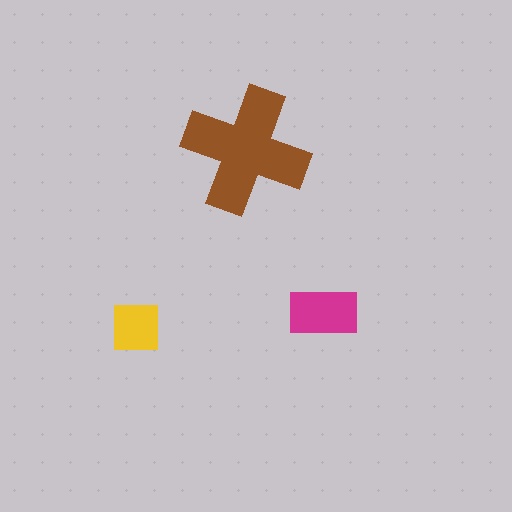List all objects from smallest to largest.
The yellow square, the magenta rectangle, the brown cross.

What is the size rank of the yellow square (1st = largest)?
3rd.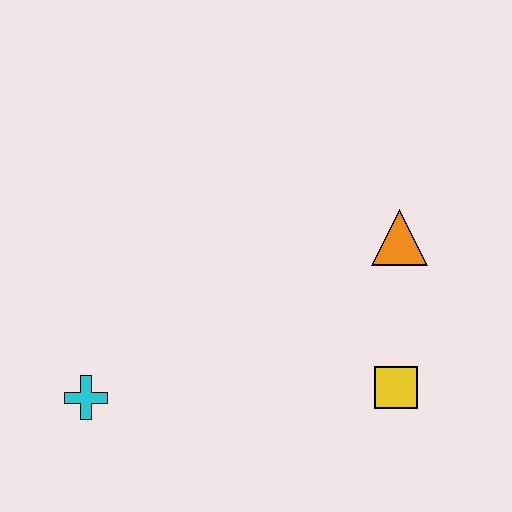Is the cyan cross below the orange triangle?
Yes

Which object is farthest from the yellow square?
The cyan cross is farthest from the yellow square.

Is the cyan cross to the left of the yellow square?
Yes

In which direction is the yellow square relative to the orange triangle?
The yellow square is below the orange triangle.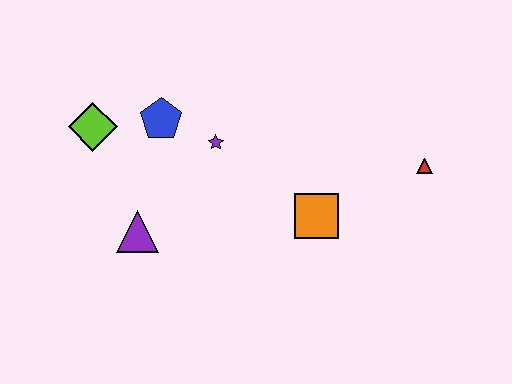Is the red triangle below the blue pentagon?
Yes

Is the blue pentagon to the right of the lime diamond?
Yes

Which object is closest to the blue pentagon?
The purple star is closest to the blue pentagon.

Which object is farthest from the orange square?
The lime diamond is farthest from the orange square.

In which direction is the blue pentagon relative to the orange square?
The blue pentagon is to the left of the orange square.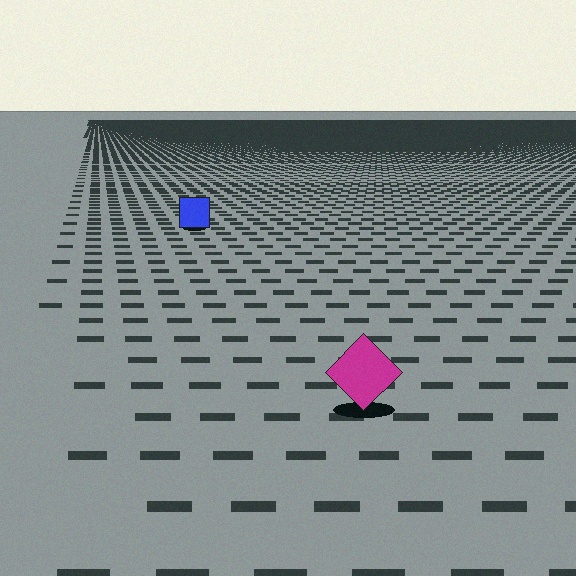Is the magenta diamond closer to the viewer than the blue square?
Yes. The magenta diamond is closer — you can tell from the texture gradient: the ground texture is coarser near it.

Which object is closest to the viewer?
The magenta diamond is closest. The texture marks near it are larger and more spread out.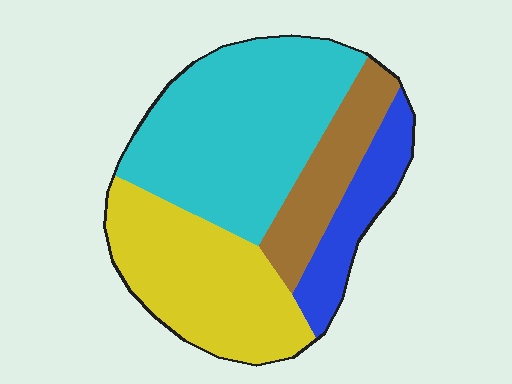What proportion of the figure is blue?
Blue takes up less than a quarter of the figure.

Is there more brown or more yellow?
Yellow.